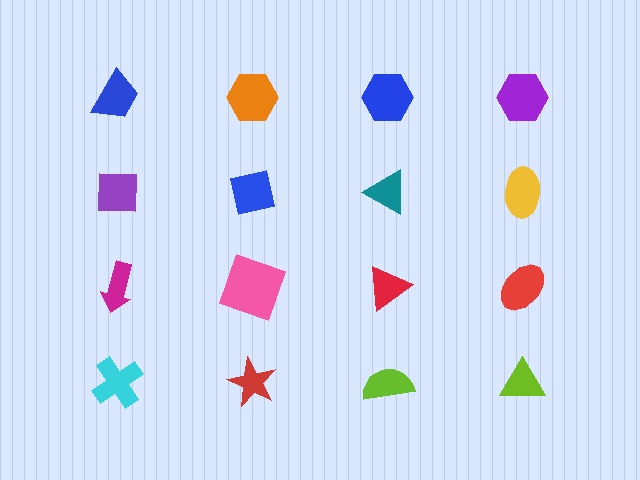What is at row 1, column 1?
A blue trapezoid.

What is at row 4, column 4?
A lime triangle.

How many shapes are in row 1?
4 shapes.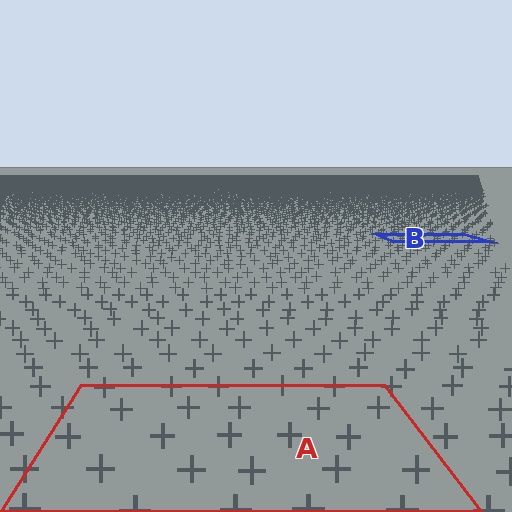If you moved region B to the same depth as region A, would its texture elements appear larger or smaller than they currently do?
They would appear larger. At a closer depth, the same texture elements are projected at a bigger on-screen size.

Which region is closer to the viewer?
Region A is closer. The texture elements there are larger and more spread out.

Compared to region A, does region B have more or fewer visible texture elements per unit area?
Region B has more texture elements per unit area — they are packed more densely because it is farther away.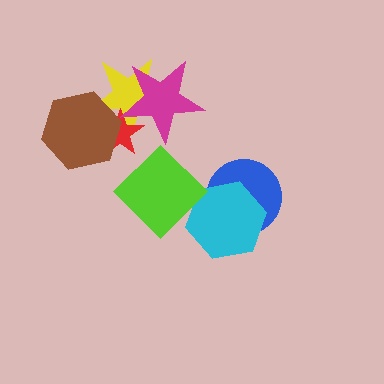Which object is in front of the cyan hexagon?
The lime diamond is in front of the cyan hexagon.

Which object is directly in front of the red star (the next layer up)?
The magenta star is directly in front of the red star.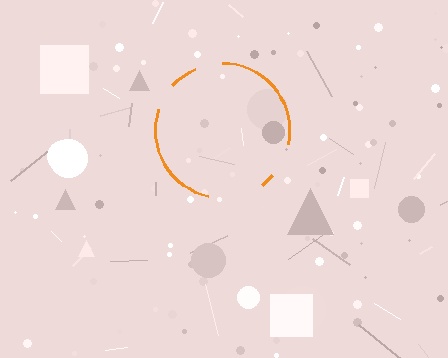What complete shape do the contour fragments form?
The contour fragments form a circle.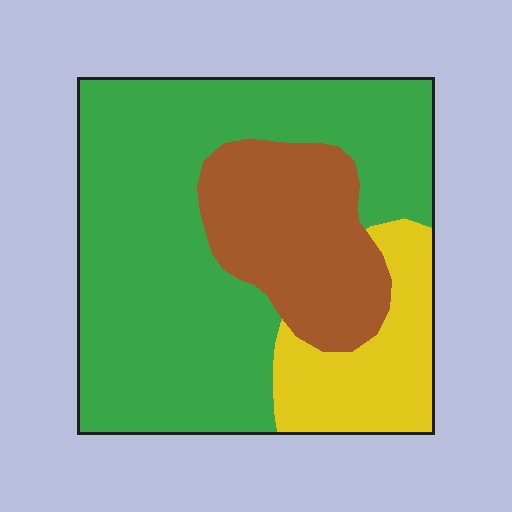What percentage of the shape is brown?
Brown takes up less than a quarter of the shape.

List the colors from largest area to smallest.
From largest to smallest: green, brown, yellow.